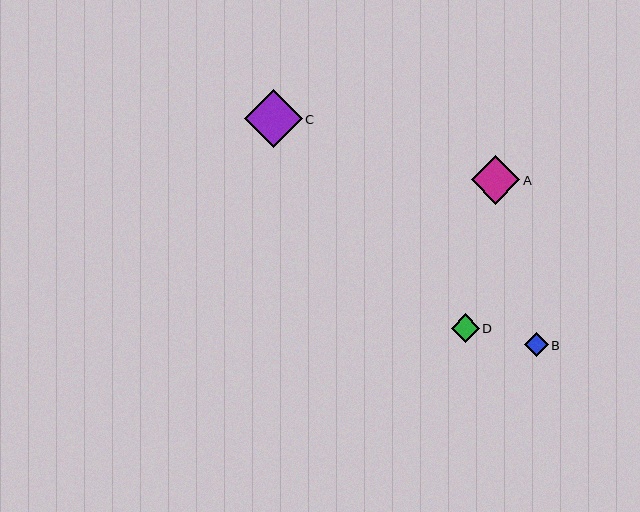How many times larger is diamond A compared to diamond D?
Diamond A is approximately 1.7 times the size of diamond D.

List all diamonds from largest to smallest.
From largest to smallest: C, A, D, B.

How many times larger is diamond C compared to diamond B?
Diamond C is approximately 2.5 times the size of diamond B.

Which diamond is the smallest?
Diamond B is the smallest with a size of approximately 23 pixels.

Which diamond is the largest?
Diamond C is the largest with a size of approximately 58 pixels.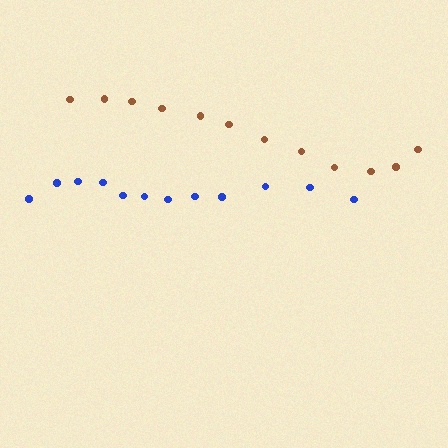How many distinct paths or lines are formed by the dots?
There are 2 distinct paths.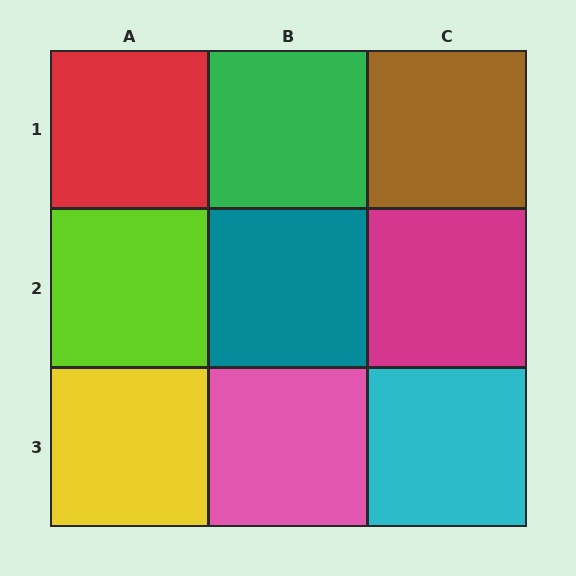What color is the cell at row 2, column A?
Lime.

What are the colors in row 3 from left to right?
Yellow, pink, cyan.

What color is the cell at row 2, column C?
Magenta.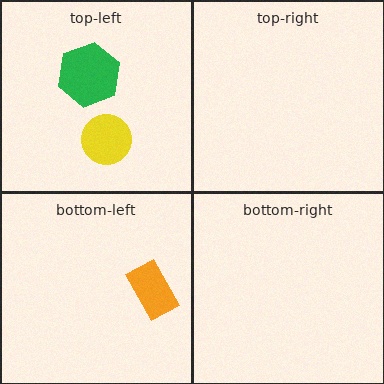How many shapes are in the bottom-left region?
1.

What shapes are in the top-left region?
The green hexagon, the yellow circle.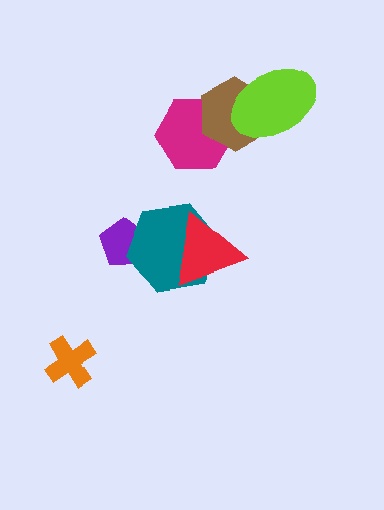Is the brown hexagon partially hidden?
Yes, it is partially covered by another shape.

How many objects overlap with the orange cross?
0 objects overlap with the orange cross.